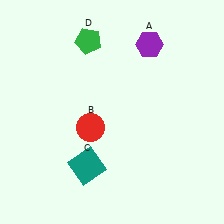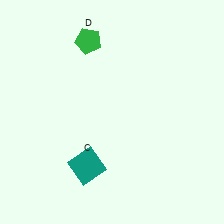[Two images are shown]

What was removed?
The purple hexagon (A), the red circle (B) were removed in Image 2.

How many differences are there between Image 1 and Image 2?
There are 2 differences between the two images.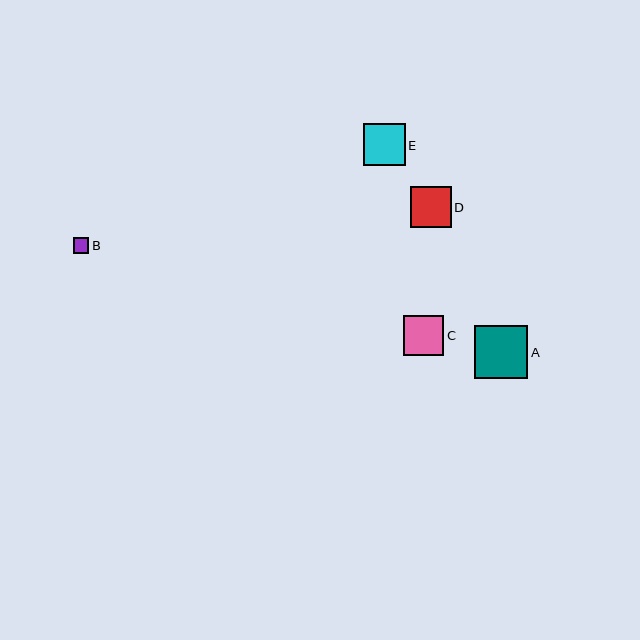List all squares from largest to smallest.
From largest to smallest: A, E, D, C, B.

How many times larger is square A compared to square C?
Square A is approximately 1.3 times the size of square C.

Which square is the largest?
Square A is the largest with a size of approximately 53 pixels.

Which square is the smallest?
Square B is the smallest with a size of approximately 16 pixels.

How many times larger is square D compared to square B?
Square D is approximately 2.6 times the size of square B.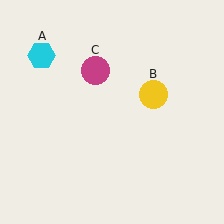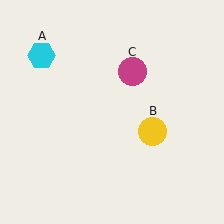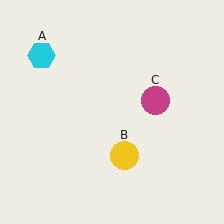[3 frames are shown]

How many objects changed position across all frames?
2 objects changed position: yellow circle (object B), magenta circle (object C).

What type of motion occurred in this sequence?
The yellow circle (object B), magenta circle (object C) rotated clockwise around the center of the scene.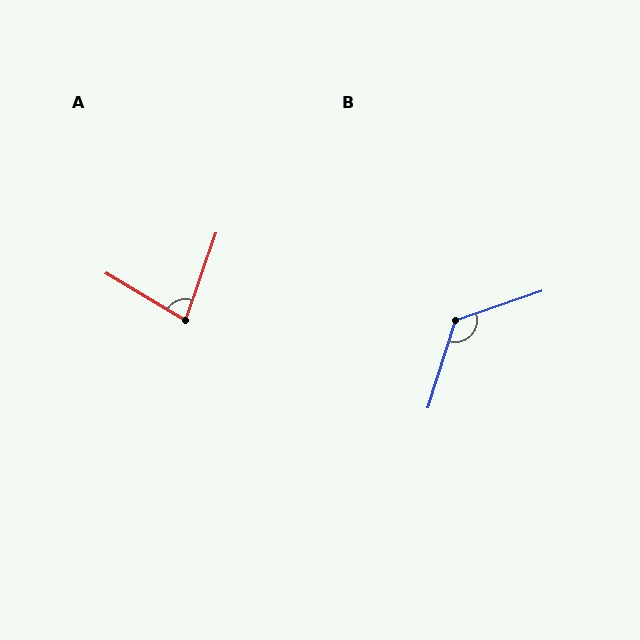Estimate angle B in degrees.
Approximately 127 degrees.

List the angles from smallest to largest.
A (78°), B (127°).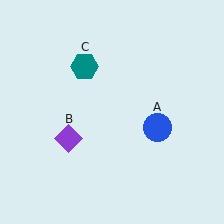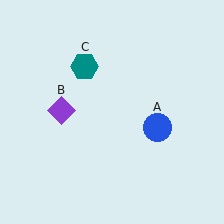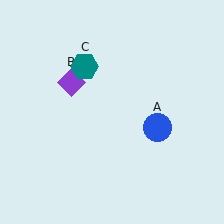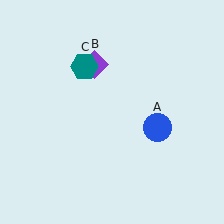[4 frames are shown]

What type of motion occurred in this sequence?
The purple diamond (object B) rotated clockwise around the center of the scene.